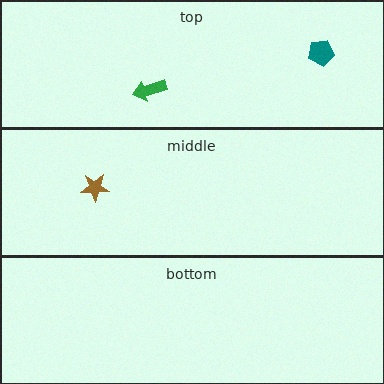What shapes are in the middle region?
The brown star.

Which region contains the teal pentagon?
The top region.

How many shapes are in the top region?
2.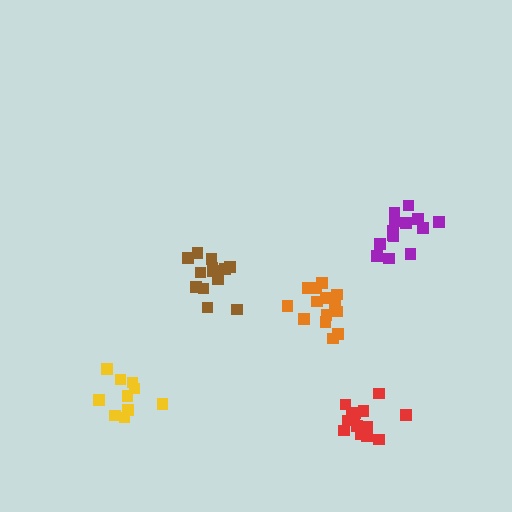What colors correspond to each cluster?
The clusters are colored: purple, yellow, red, orange, brown.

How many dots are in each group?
Group 1: 15 dots, Group 2: 10 dots, Group 3: 14 dots, Group 4: 15 dots, Group 5: 13 dots (67 total).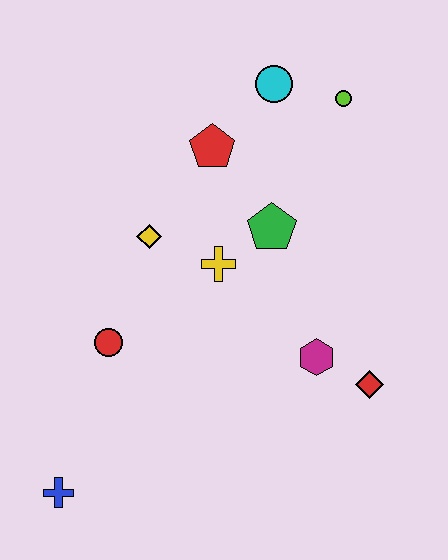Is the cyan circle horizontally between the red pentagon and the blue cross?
No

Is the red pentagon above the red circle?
Yes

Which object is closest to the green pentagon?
The yellow cross is closest to the green pentagon.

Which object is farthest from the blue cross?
The lime circle is farthest from the blue cross.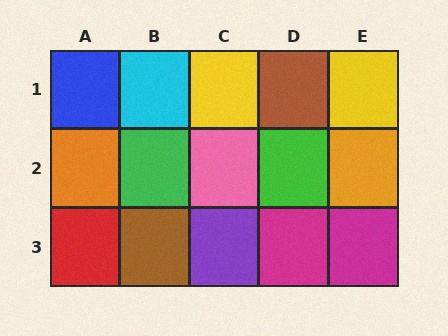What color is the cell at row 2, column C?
Pink.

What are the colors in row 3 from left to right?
Red, brown, purple, magenta, magenta.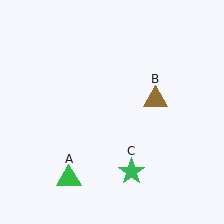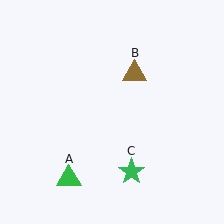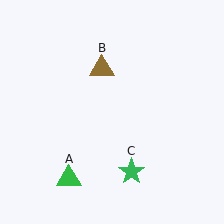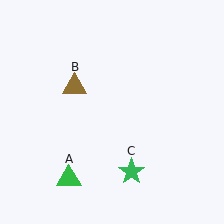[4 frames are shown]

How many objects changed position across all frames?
1 object changed position: brown triangle (object B).